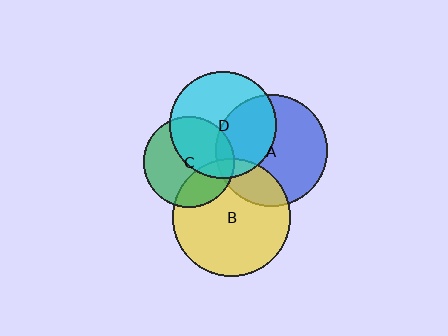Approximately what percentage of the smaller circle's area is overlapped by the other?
Approximately 10%.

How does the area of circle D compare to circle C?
Approximately 1.4 times.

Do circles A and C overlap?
Yes.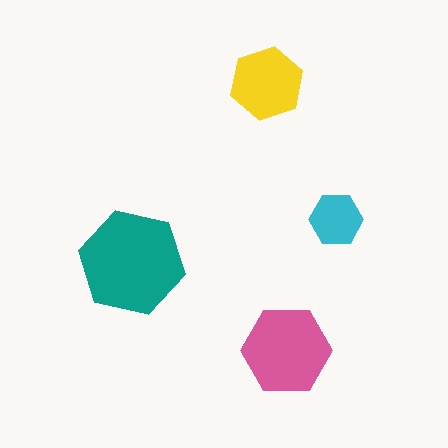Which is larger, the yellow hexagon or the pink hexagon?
The pink one.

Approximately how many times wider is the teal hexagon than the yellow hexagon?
About 1.5 times wider.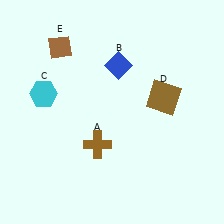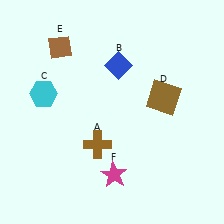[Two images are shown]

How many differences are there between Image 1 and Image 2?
There is 1 difference between the two images.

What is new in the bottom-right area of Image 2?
A magenta star (F) was added in the bottom-right area of Image 2.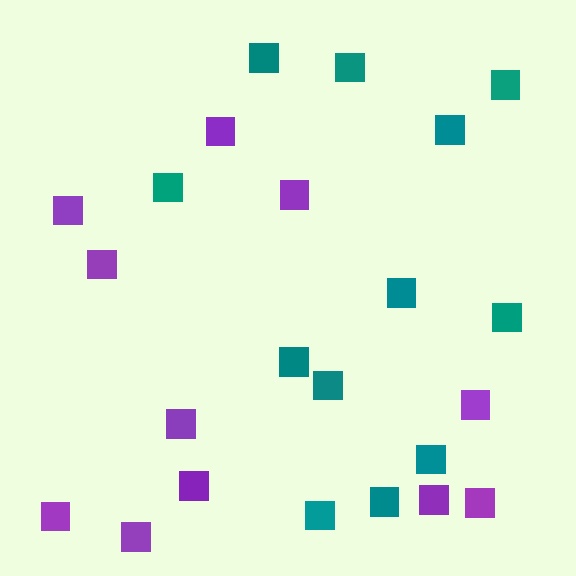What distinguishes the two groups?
There are 2 groups: one group of teal squares (12) and one group of purple squares (11).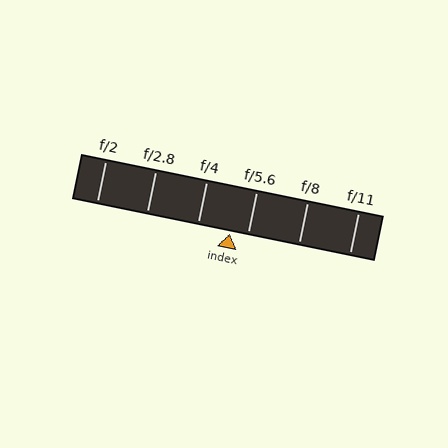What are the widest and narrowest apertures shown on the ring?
The widest aperture shown is f/2 and the narrowest is f/11.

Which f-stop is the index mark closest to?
The index mark is closest to f/5.6.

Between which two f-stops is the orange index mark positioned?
The index mark is between f/4 and f/5.6.